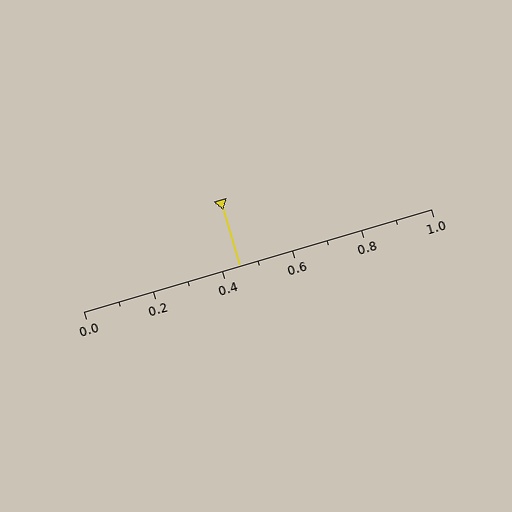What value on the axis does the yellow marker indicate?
The marker indicates approximately 0.45.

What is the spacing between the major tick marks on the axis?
The major ticks are spaced 0.2 apart.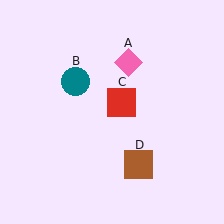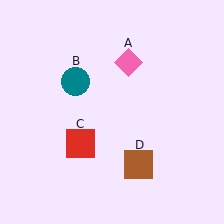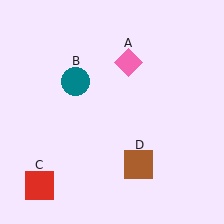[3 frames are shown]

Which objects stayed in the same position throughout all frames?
Pink diamond (object A) and teal circle (object B) and brown square (object D) remained stationary.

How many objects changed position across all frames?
1 object changed position: red square (object C).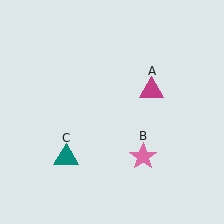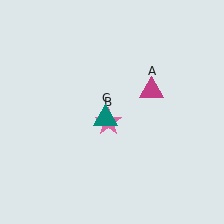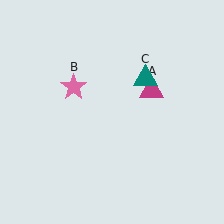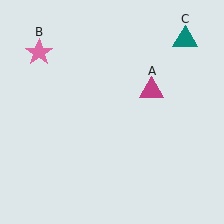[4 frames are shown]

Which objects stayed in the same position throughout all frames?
Magenta triangle (object A) remained stationary.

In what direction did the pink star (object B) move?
The pink star (object B) moved up and to the left.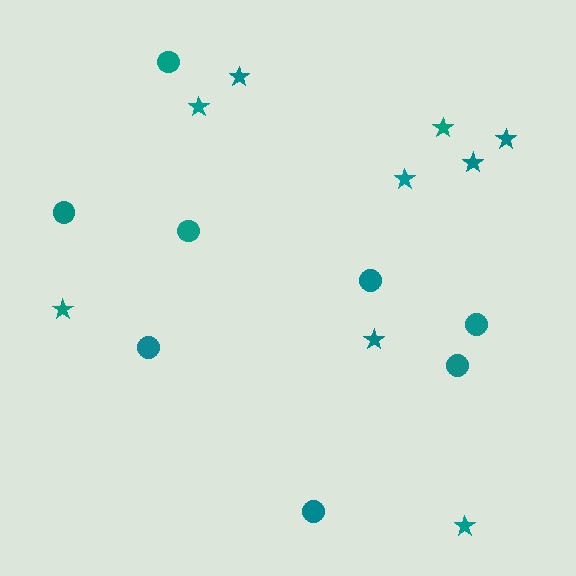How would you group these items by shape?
There are 2 groups: one group of stars (9) and one group of circles (8).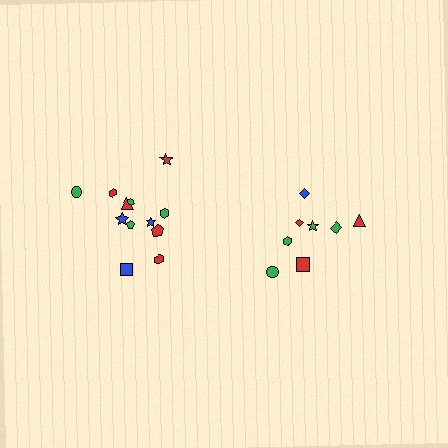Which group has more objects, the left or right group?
The left group.